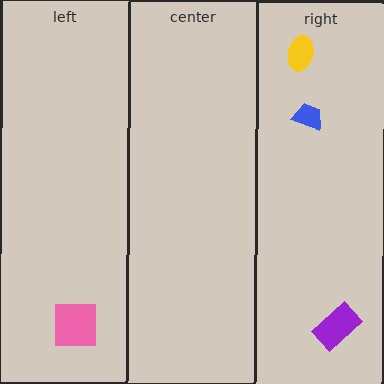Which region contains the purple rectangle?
The right region.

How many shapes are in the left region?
1.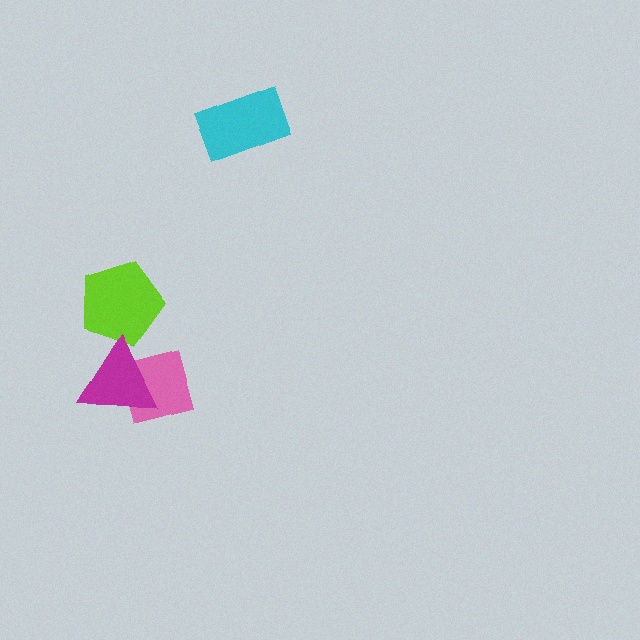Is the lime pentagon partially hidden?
Yes, it is partially covered by another shape.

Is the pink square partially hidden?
Yes, it is partially covered by another shape.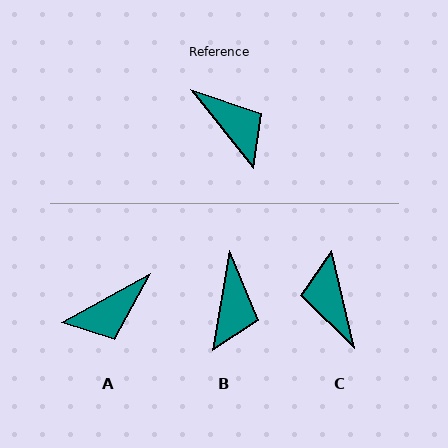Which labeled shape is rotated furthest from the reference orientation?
C, about 154 degrees away.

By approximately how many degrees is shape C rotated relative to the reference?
Approximately 154 degrees counter-clockwise.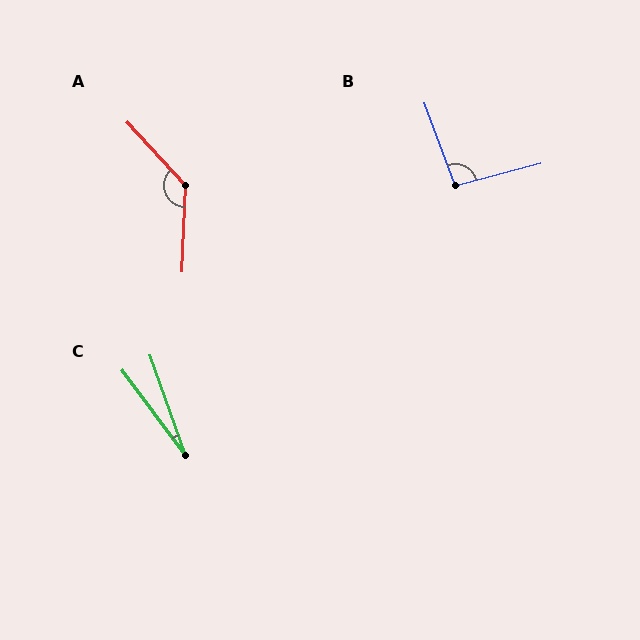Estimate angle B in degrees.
Approximately 95 degrees.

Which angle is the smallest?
C, at approximately 17 degrees.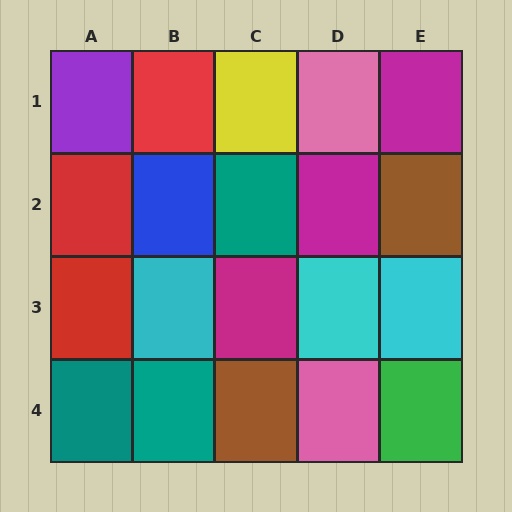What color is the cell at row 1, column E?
Magenta.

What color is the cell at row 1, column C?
Yellow.